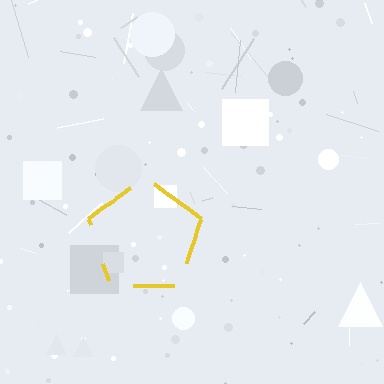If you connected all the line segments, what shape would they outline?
They would outline a pentagon.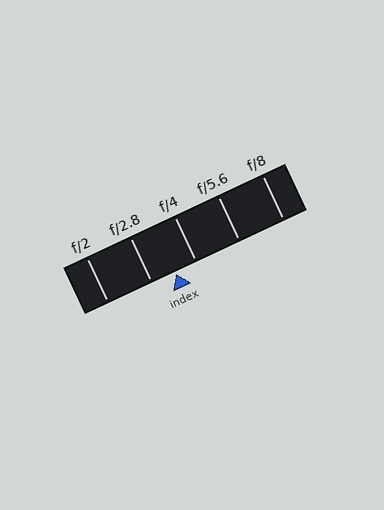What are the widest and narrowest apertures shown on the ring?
The widest aperture shown is f/2 and the narrowest is f/8.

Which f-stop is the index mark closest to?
The index mark is closest to f/4.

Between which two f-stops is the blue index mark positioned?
The index mark is between f/2.8 and f/4.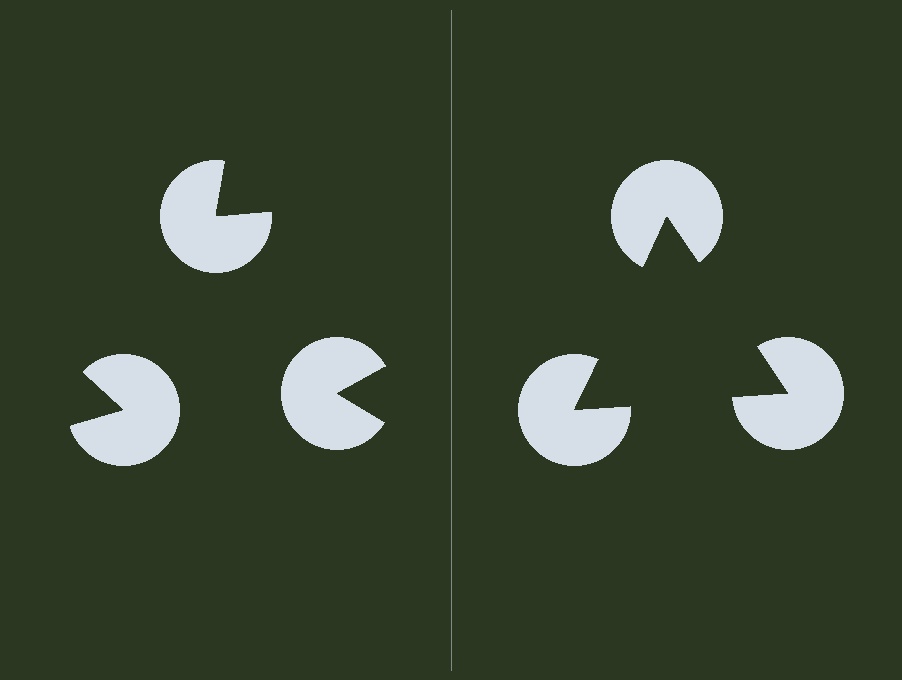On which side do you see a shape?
An illusory triangle appears on the right side. On the left side the wedge cuts are rotated, so no coherent shape forms.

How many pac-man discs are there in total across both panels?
6 — 3 on each side.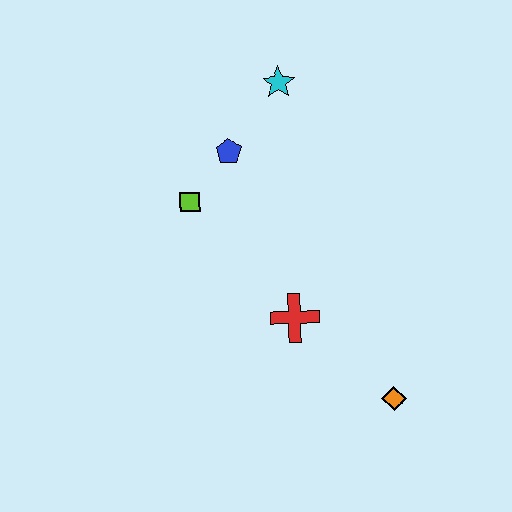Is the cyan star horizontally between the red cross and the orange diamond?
No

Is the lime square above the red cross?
Yes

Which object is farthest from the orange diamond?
The cyan star is farthest from the orange diamond.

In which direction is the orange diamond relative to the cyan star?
The orange diamond is below the cyan star.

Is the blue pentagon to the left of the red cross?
Yes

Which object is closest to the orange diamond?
The red cross is closest to the orange diamond.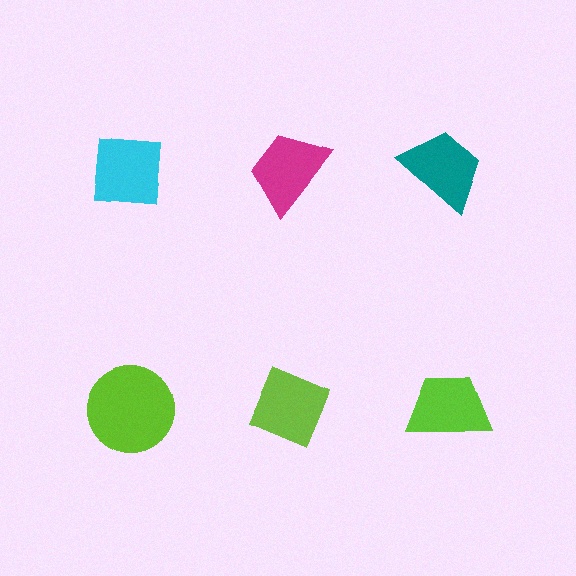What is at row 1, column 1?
A cyan square.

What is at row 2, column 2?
A lime diamond.